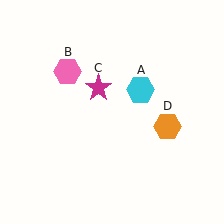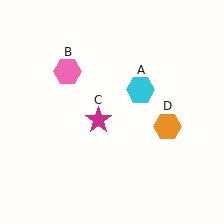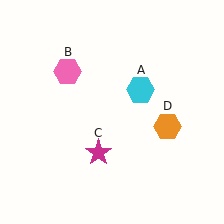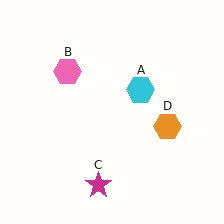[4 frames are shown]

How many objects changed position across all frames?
1 object changed position: magenta star (object C).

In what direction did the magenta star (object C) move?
The magenta star (object C) moved down.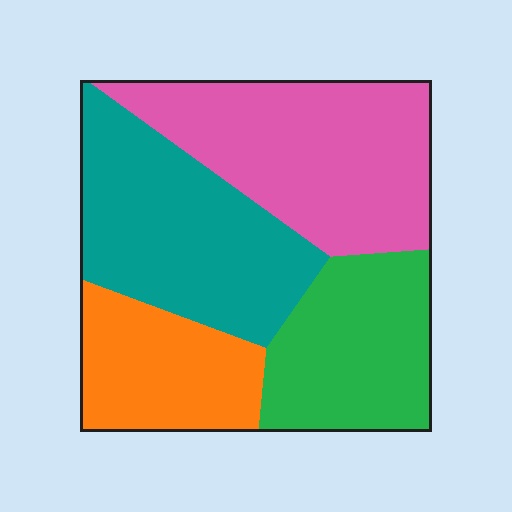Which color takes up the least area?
Orange, at roughly 20%.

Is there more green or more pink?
Pink.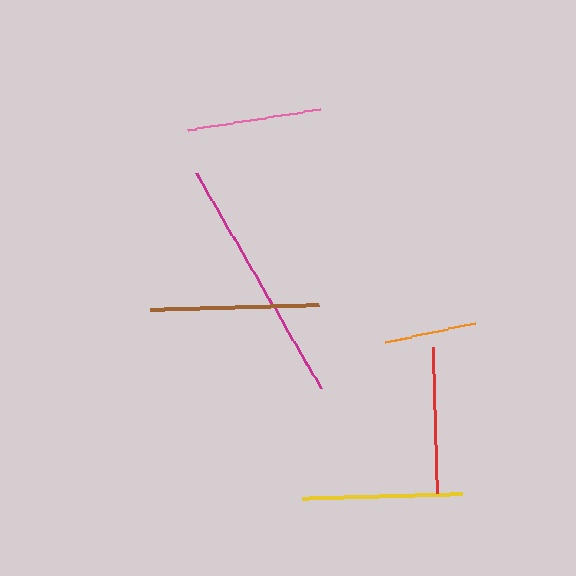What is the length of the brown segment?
The brown segment is approximately 169 pixels long.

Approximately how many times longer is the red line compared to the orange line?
The red line is approximately 1.6 times the length of the orange line.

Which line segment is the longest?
The magenta line is the longest at approximately 249 pixels.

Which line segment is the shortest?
The orange line is the shortest at approximately 93 pixels.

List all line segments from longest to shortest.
From longest to shortest: magenta, brown, yellow, red, pink, orange.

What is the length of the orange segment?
The orange segment is approximately 93 pixels long.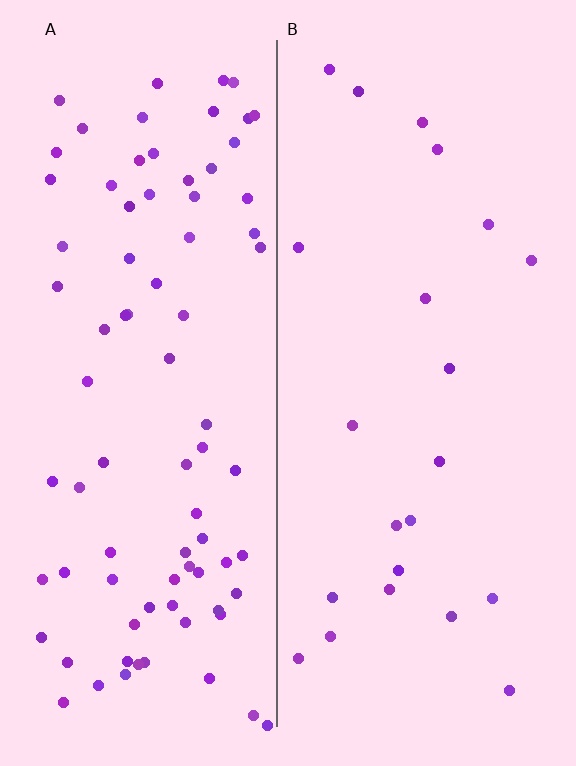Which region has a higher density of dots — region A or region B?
A (the left).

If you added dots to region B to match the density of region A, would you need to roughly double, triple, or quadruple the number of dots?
Approximately quadruple.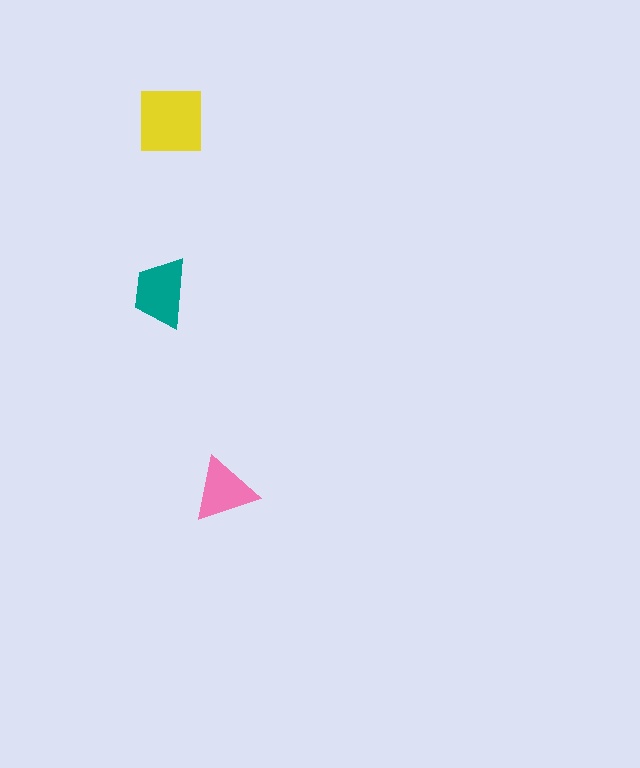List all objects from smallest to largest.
The pink triangle, the teal trapezoid, the yellow square.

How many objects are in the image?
There are 3 objects in the image.